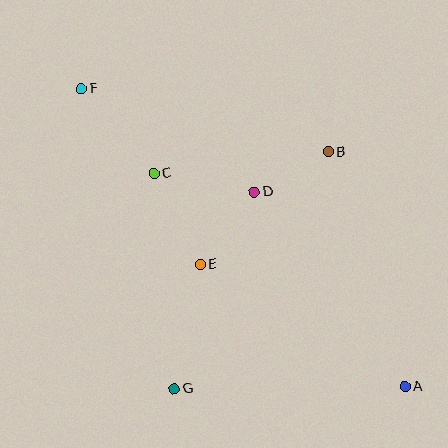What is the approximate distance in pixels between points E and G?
The distance between E and G is approximately 127 pixels.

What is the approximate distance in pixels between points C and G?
The distance between C and G is approximately 216 pixels.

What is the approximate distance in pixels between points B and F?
The distance between B and F is approximately 255 pixels.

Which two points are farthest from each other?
Points A and F are farthest from each other.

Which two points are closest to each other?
Points B and D are closest to each other.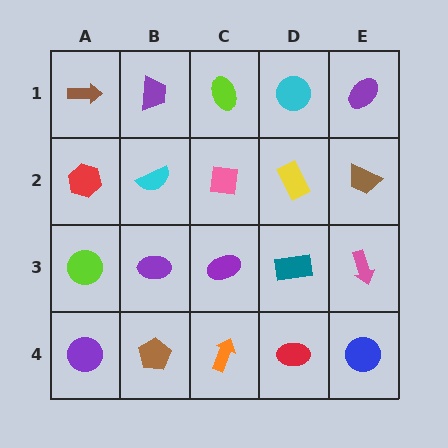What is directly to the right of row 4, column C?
A red ellipse.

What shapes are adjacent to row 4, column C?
A purple ellipse (row 3, column C), a brown pentagon (row 4, column B), a red ellipse (row 4, column D).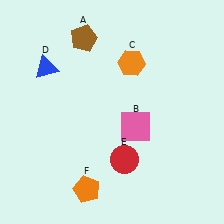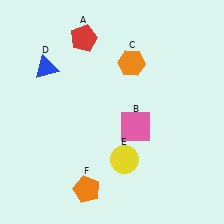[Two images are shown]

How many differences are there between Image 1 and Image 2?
There are 2 differences between the two images.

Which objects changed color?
A changed from brown to red. E changed from red to yellow.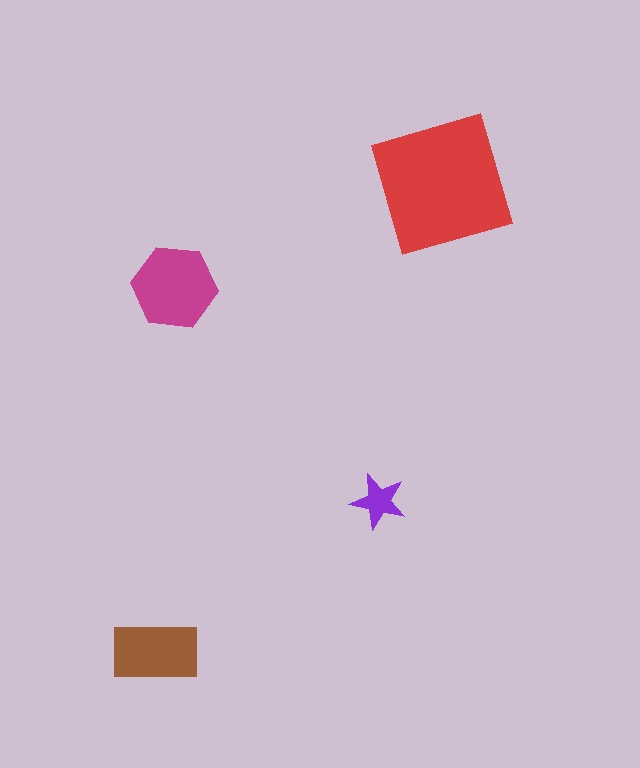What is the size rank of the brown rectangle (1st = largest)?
3rd.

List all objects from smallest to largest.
The purple star, the brown rectangle, the magenta hexagon, the red square.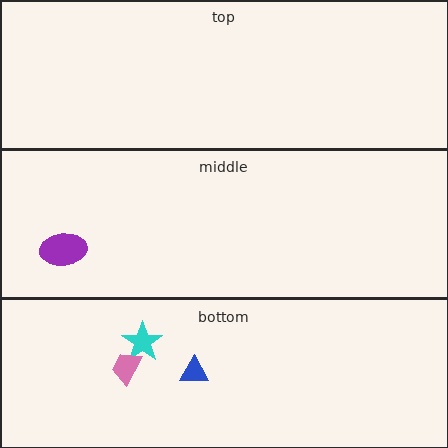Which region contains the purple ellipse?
The middle region.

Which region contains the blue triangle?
The bottom region.